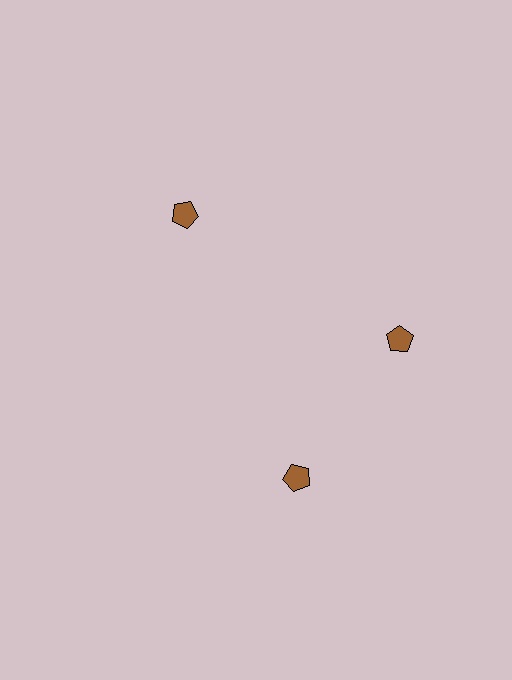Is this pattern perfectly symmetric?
No. The 3 brown pentagons are arranged in a ring, but one element near the 7 o'clock position is rotated out of alignment along the ring, breaking the 3-fold rotational symmetry.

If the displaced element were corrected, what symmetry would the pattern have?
It would have 3-fold rotational symmetry — the pattern would map onto itself every 120 degrees.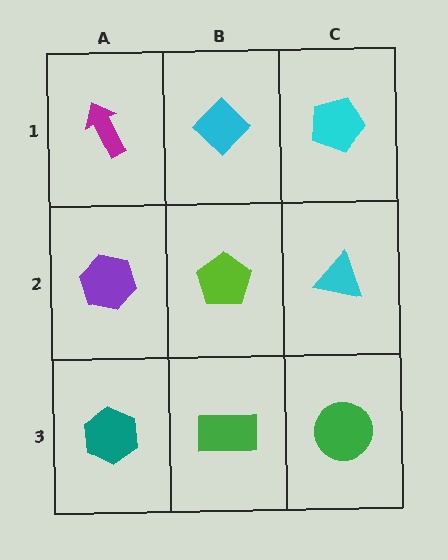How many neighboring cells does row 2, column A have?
3.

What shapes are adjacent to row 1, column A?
A purple hexagon (row 2, column A), a cyan diamond (row 1, column B).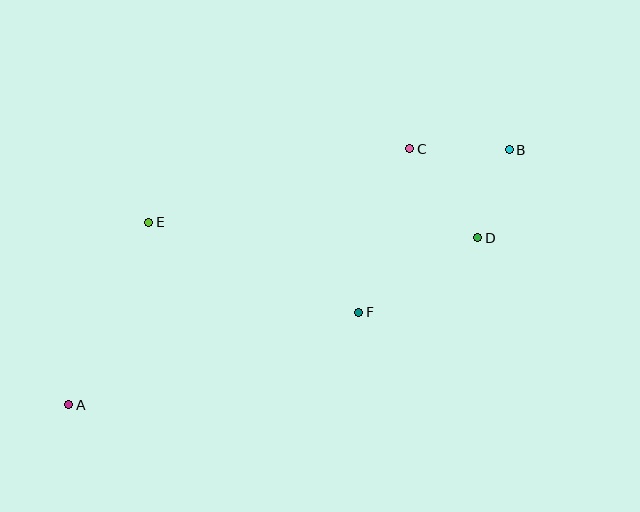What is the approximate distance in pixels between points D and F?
The distance between D and F is approximately 141 pixels.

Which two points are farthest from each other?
Points A and B are farthest from each other.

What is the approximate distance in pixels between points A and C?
The distance between A and C is approximately 426 pixels.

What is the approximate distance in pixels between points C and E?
The distance between C and E is approximately 271 pixels.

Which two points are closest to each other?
Points B and D are closest to each other.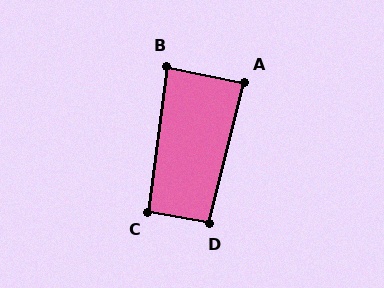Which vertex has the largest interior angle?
D, at approximately 94 degrees.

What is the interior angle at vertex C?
Approximately 93 degrees (approximately right).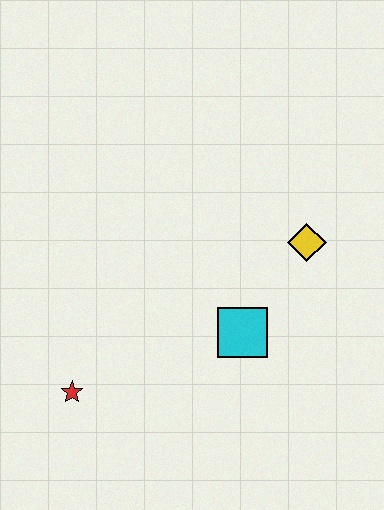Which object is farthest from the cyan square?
The red star is farthest from the cyan square.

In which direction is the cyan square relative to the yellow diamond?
The cyan square is below the yellow diamond.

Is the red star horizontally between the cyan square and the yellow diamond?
No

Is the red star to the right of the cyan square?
No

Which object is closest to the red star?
The cyan square is closest to the red star.